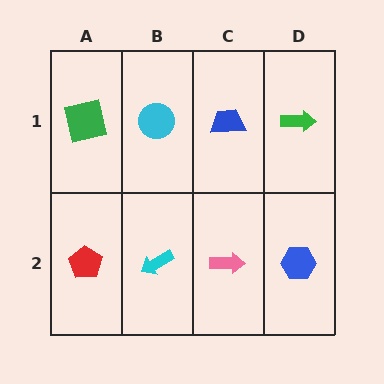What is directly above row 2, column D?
A green arrow.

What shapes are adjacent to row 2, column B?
A cyan circle (row 1, column B), a red pentagon (row 2, column A), a pink arrow (row 2, column C).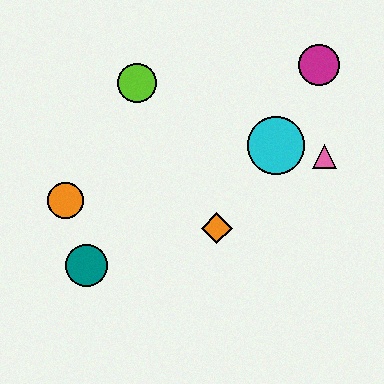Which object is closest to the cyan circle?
The pink triangle is closest to the cyan circle.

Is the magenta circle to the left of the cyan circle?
No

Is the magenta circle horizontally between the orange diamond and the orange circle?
No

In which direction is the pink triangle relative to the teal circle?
The pink triangle is to the right of the teal circle.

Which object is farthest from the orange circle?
The magenta circle is farthest from the orange circle.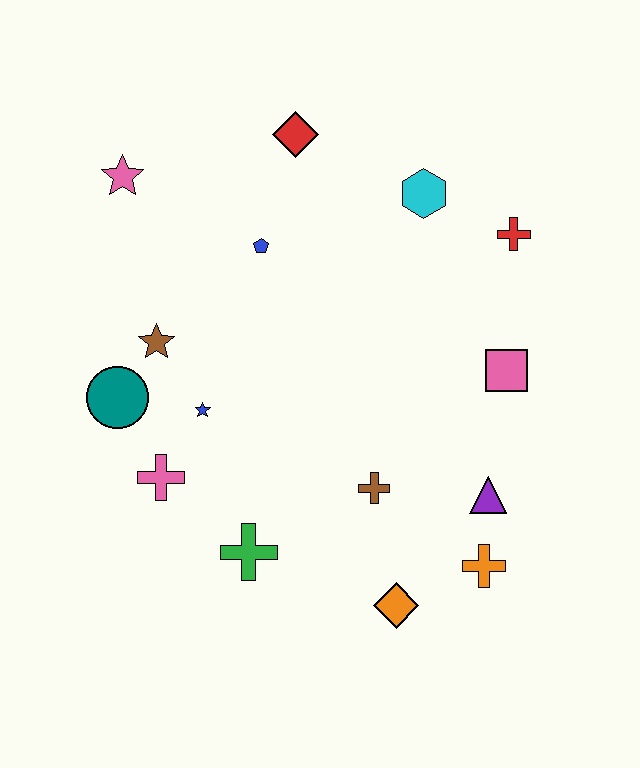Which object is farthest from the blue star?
The red cross is farthest from the blue star.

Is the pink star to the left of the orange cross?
Yes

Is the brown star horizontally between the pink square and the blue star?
No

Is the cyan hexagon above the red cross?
Yes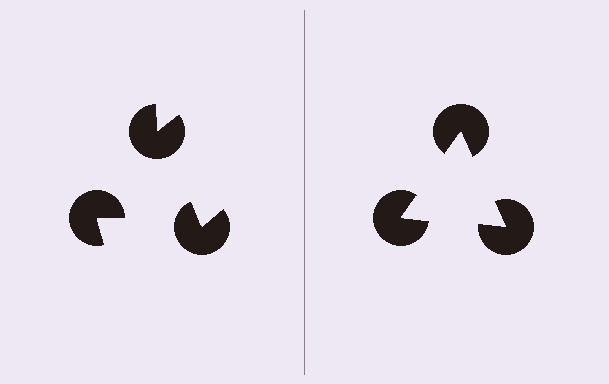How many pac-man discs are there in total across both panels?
6 — 3 on each side.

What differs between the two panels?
The pac-man discs are positioned identically on both sides; only the wedge orientations differ. On the right they align to a triangle; on the left they are misaligned.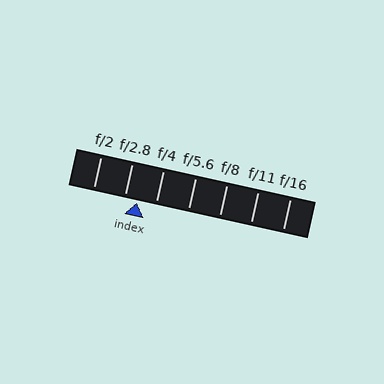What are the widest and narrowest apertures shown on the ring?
The widest aperture shown is f/2 and the narrowest is f/16.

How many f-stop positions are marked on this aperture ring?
There are 7 f-stop positions marked.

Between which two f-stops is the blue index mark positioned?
The index mark is between f/2.8 and f/4.